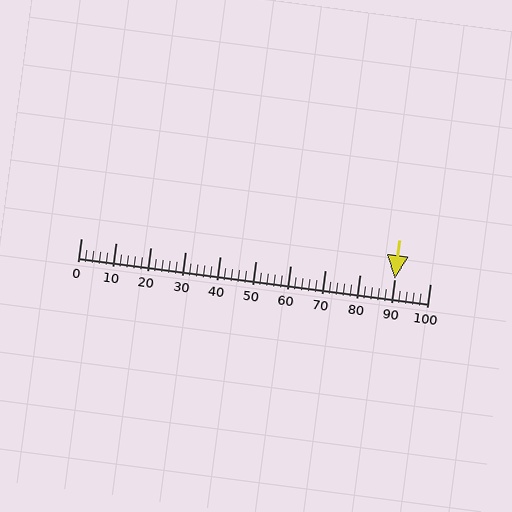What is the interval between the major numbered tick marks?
The major tick marks are spaced 10 units apart.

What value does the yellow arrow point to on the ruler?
The yellow arrow points to approximately 90.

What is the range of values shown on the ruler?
The ruler shows values from 0 to 100.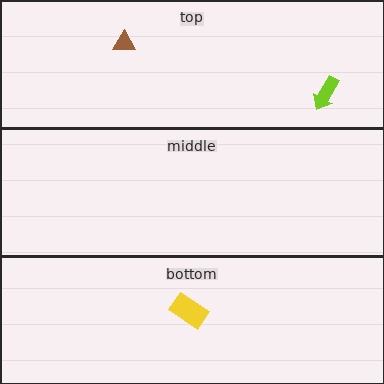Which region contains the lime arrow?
The top region.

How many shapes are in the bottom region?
1.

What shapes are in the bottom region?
The yellow rectangle.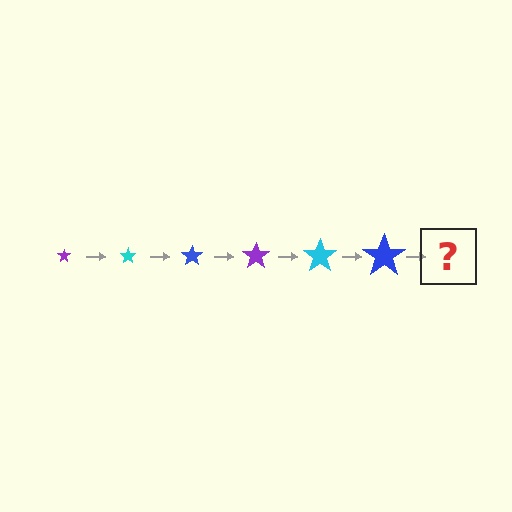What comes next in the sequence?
The next element should be a purple star, larger than the previous one.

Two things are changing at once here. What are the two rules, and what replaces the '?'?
The two rules are that the star grows larger each step and the color cycles through purple, cyan, and blue. The '?' should be a purple star, larger than the previous one.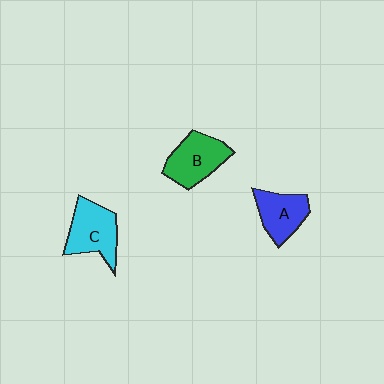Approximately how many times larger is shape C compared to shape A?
Approximately 1.2 times.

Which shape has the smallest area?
Shape A (blue).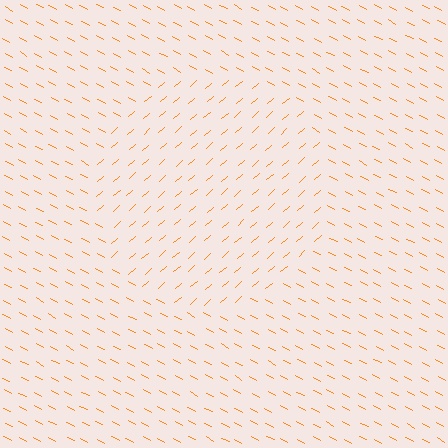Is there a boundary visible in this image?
Yes, there is a texture boundary formed by a change in line orientation.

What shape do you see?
I see a circle.